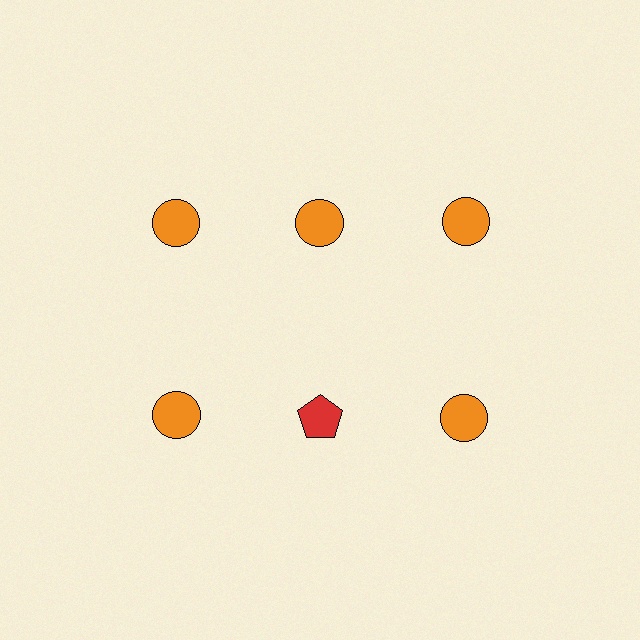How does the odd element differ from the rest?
It differs in both color (red instead of orange) and shape (pentagon instead of circle).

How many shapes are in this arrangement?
There are 6 shapes arranged in a grid pattern.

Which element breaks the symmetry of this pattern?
The red pentagon in the second row, second from left column breaks the symmetry. All other shapes are orange circles.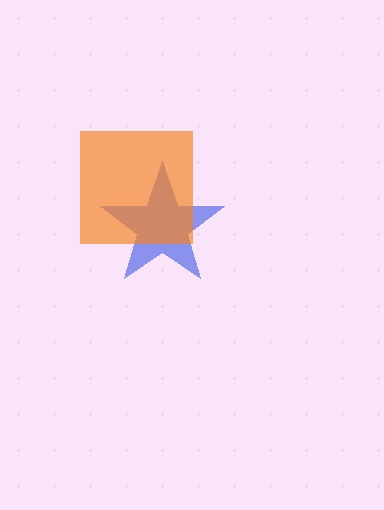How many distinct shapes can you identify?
There are 2 distinct shapes: a blue star, an orange square.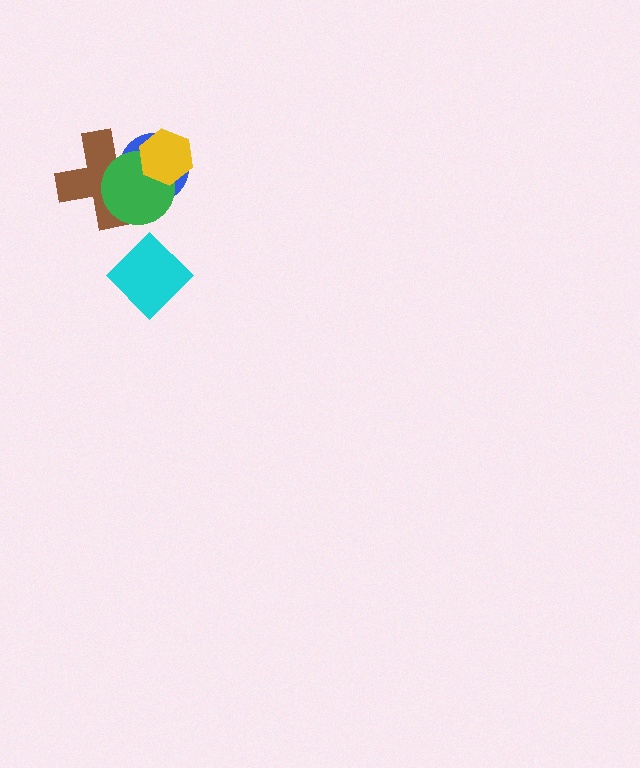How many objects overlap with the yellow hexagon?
3 objects overlap with the yellow hexagon.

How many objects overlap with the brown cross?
3 objects overlap with the brown cross.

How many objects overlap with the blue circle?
3 objects overlap with the blue circle.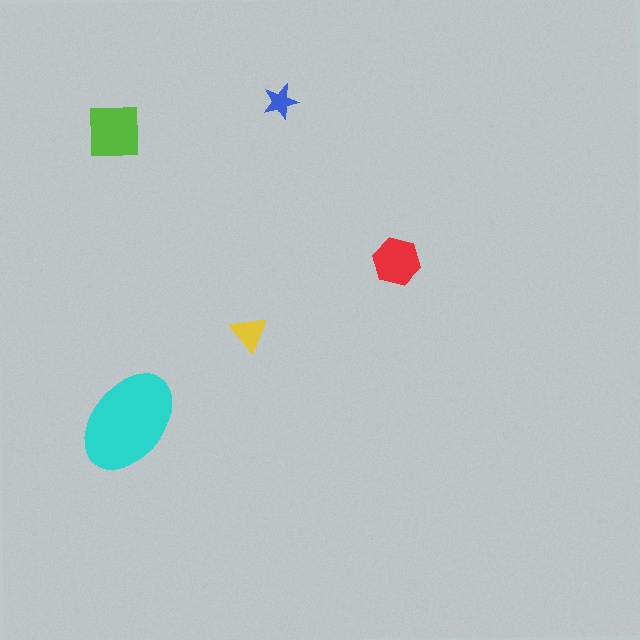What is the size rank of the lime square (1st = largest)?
2nd.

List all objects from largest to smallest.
The cyan ellipse, the lime square, the red hexagon, the yellow triangle, the blue star.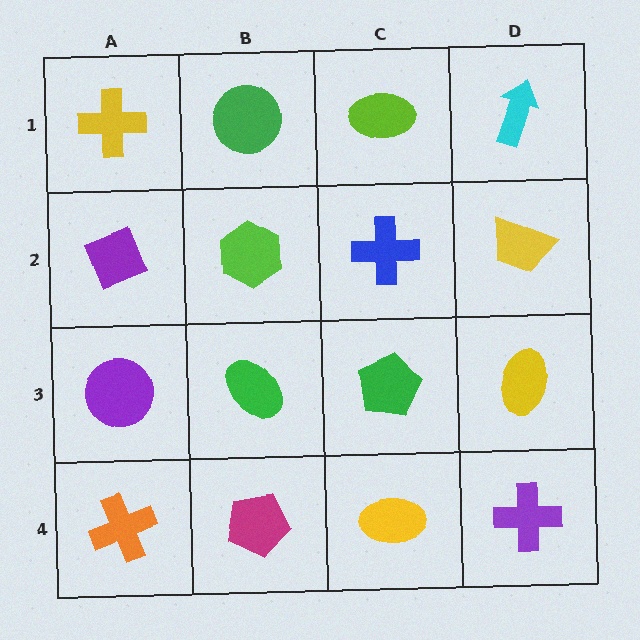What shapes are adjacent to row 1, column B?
A lime hexagon (row 2, column B), a yellow cross (row 1, column A), a lime ellipse (row 1, column C).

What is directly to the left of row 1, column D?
A lime ellipse.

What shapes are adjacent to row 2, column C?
A lime ellipse (row 1, column C), a green pentagon (row 3, column C), a lime hexagon (row 2, column B), a yellow trapezoid (row 2, column D).